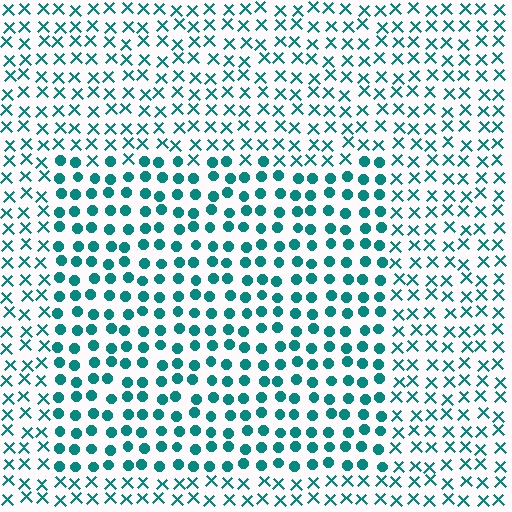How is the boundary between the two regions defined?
The boundary is defined by a change in element shape: circles inside vs. X marks outside. All elements share the same color and spacing.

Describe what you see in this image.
The image is filled with small teal elements arranged in a uniform grid. A rectangle-shaped region contains circles, while the surrounding area contains X marks. The boundary is defined purely by the change in element shape.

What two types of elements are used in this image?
The image uses circles inside the rectangle region and X marks outside it.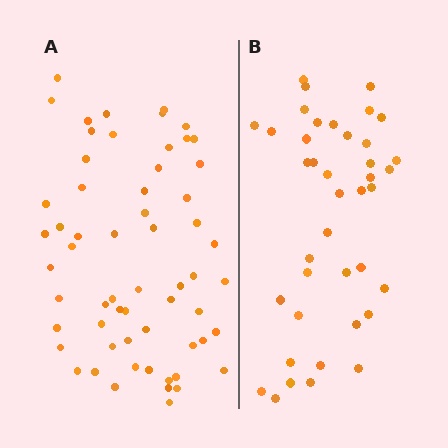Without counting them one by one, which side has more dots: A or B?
Region A (the left region) has more dots.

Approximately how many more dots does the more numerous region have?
Region A has approximately 20 more dots than region B.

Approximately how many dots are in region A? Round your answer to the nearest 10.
About 60 dots.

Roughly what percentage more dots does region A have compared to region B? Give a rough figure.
About 50% more.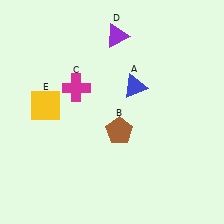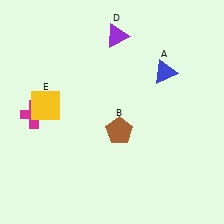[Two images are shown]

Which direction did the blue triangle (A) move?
The blue triangle (A) moved right.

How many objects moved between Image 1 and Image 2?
2 objects moved between the two images.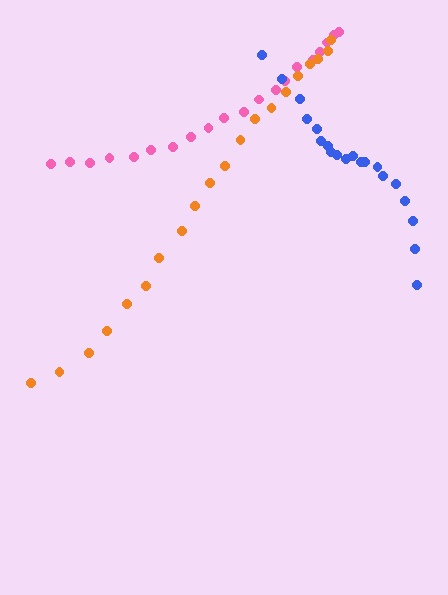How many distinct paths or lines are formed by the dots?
There are 3 distinct paths.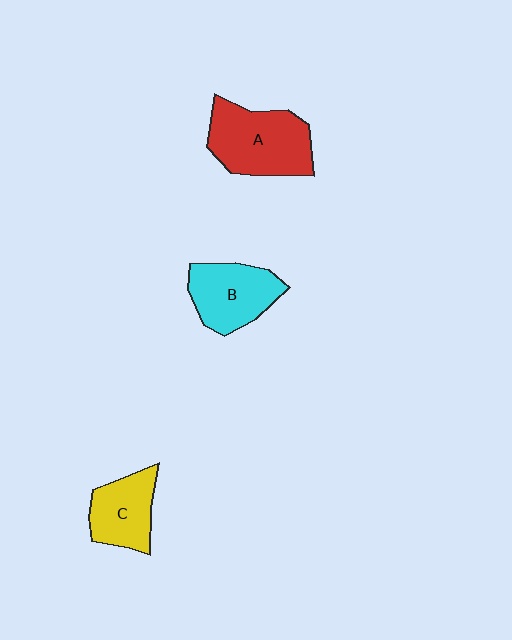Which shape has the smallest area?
Shape C (yellow).